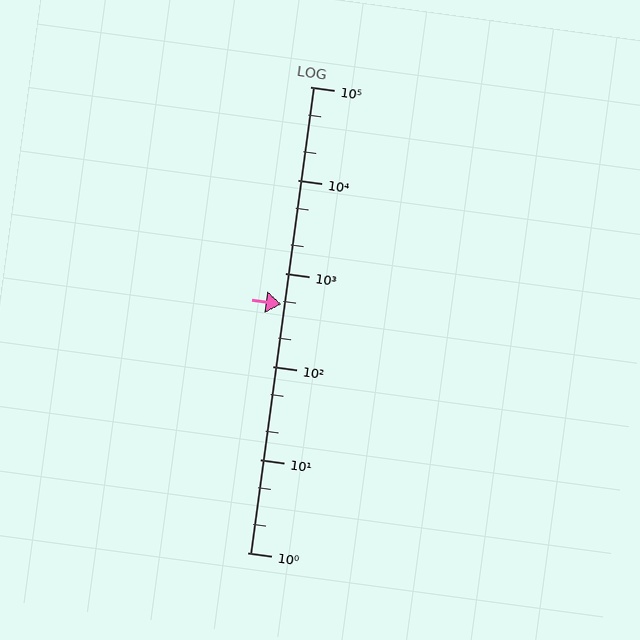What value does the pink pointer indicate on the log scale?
The pointer indicates approximately 460.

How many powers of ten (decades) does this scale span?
The scale spans 5 decades, from 1 to 100000.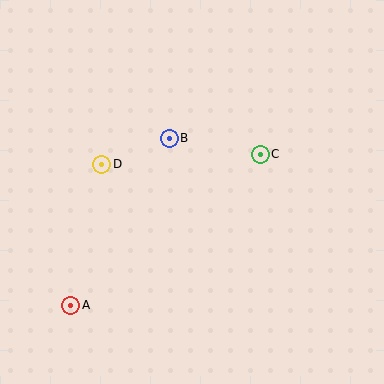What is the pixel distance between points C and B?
The distance between C and B is 93 pixels.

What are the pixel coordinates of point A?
Point A is at (71, 305).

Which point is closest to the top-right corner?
Point C is closest to the top-right corner.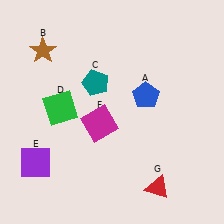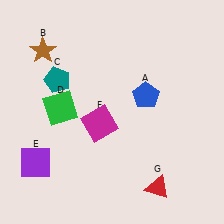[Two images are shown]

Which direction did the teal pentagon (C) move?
The teal pentagon (C) moved left.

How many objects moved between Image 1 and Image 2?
1 object moved between the two images.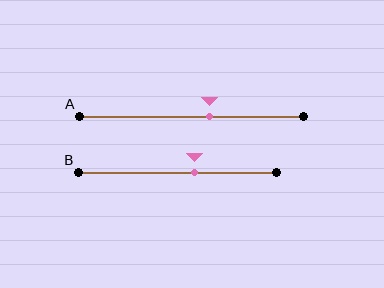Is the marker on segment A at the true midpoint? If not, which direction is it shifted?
No, the marker on segment A is shifted to the right by about 8% of the segment length.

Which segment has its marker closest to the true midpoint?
Segment A has its marker closest to the true midpoint.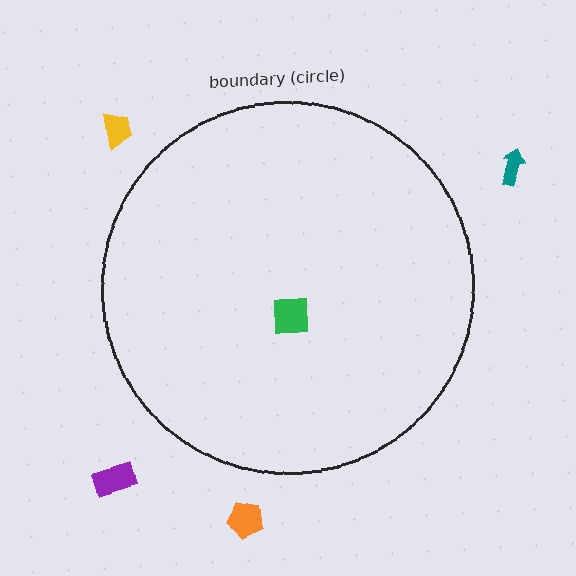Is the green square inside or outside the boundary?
Inside.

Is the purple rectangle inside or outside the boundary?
Outside.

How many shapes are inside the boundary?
1 inside, 4 outside.